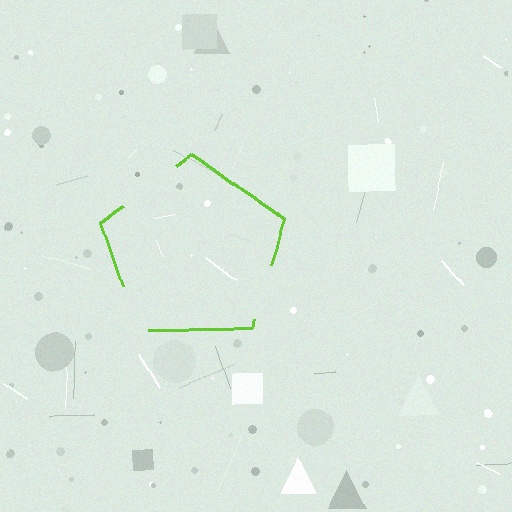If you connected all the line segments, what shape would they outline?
They would outline a pentagon.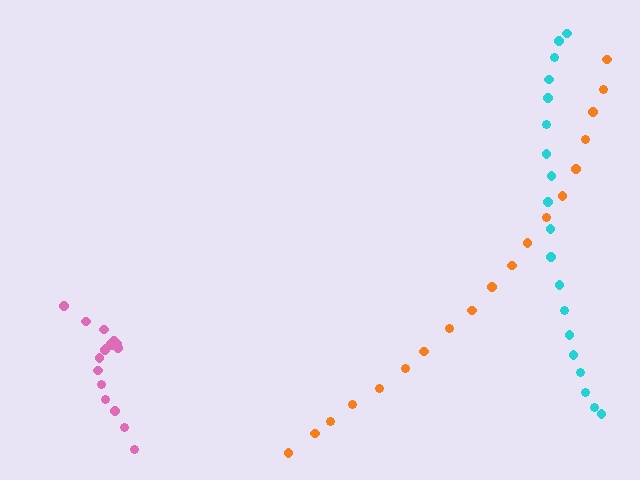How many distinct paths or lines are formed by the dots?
There are 3 distinct paths.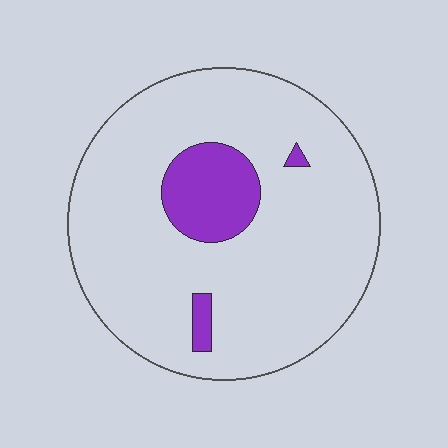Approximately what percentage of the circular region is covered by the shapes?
Approximately 10%.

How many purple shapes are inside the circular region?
3.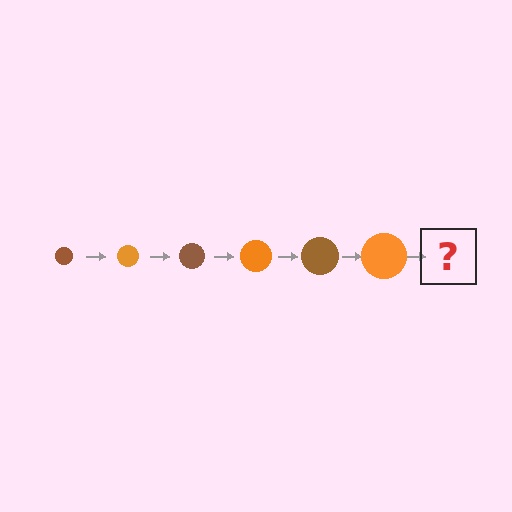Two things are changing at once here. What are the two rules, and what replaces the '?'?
The two rules are that the circle grows larger each step and the color cycles through brown and orange. The '?' should be a brown circle, larger than the previous one.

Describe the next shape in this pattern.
It should be a brown circle, larger than the previous one.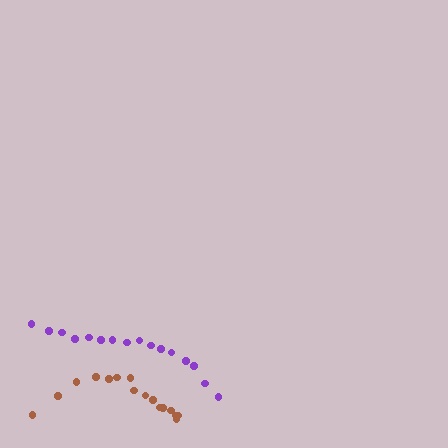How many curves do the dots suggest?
There are 2 distinct paths.